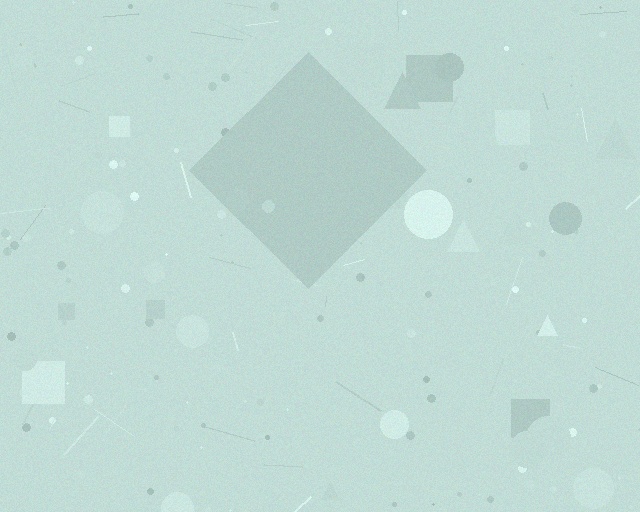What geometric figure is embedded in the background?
A diamond is embedded in the background.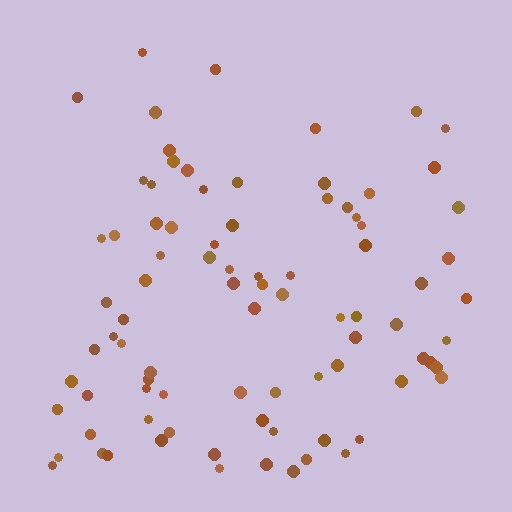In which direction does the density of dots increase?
From top to bottom, with the bottom side densest.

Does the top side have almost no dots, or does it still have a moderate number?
Still a moderate number, just noticeably fewer than the bottom.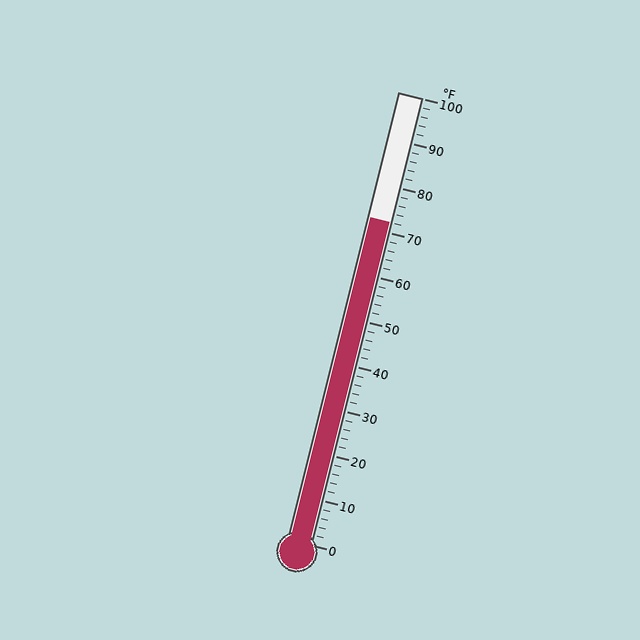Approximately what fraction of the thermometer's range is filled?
The thermometer is filled to approximately 70% of its range.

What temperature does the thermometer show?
The thermometer shows approximately 72°F.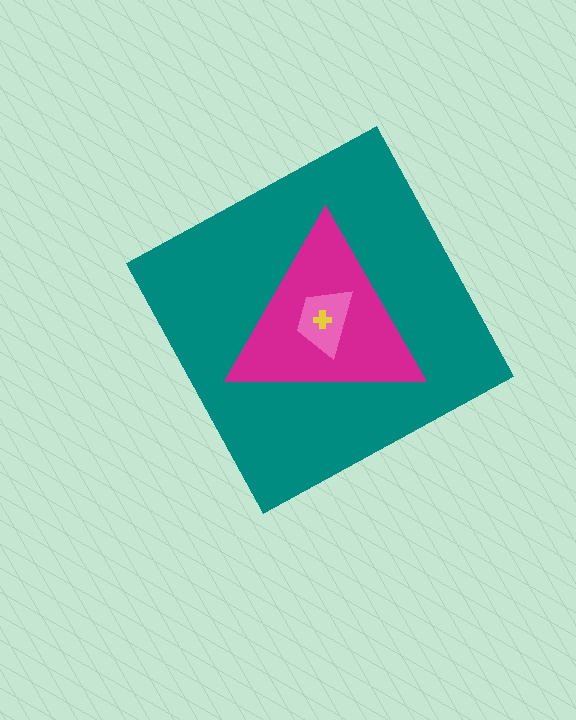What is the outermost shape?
The teal diamond.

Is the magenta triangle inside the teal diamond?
Yes.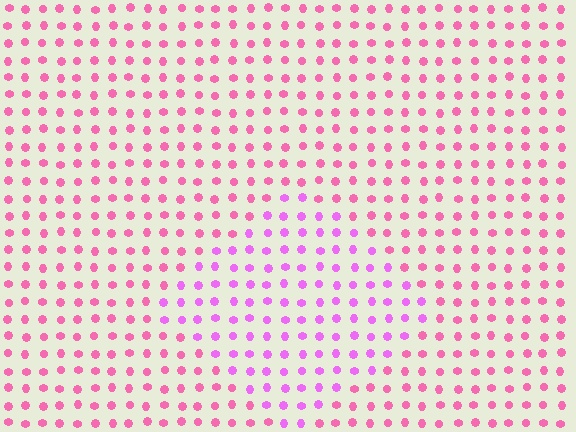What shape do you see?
I see a diamond.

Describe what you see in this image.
The image is filled with small pink elements in a uniform arrangement. A diamond-shaped region is visible where the elements are tinted to a slightly different hue, forming a subtle color boundary.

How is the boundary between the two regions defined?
The boundary is defined purely by a slight shift in hue (about 32 degrees). Spacing, size, and orientation are identical on both sides.